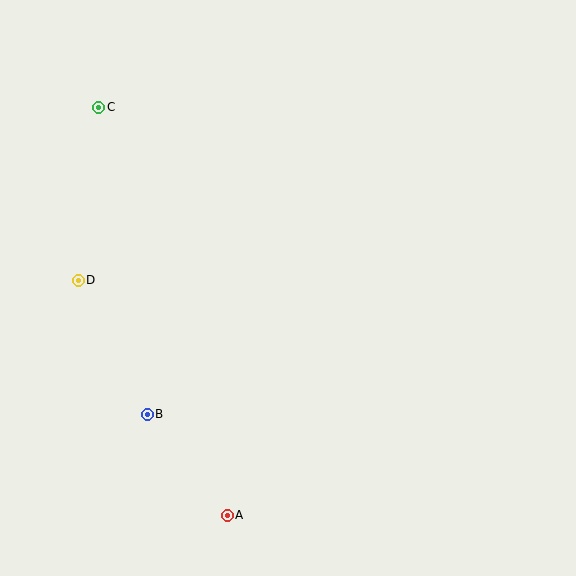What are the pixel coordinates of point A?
Point A is at (227, 515).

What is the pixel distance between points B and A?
The distance between B and A is 129 pixels.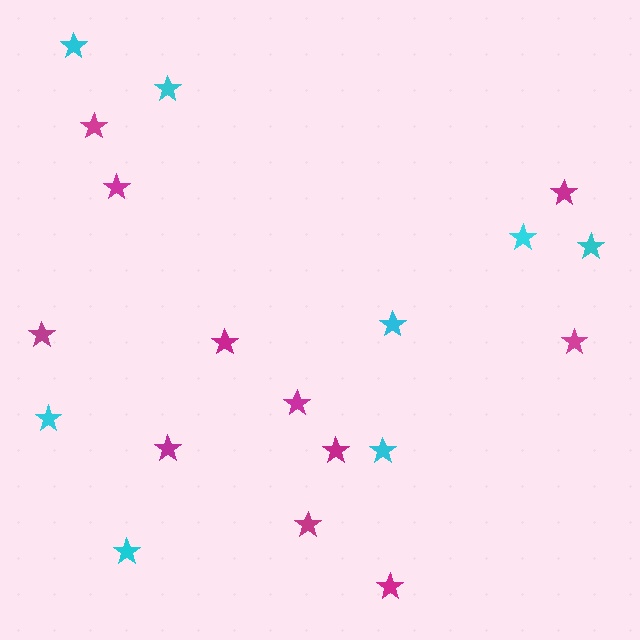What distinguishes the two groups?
There are 2 groups: one group of magenta stars (11) and one group of cyan stars (8).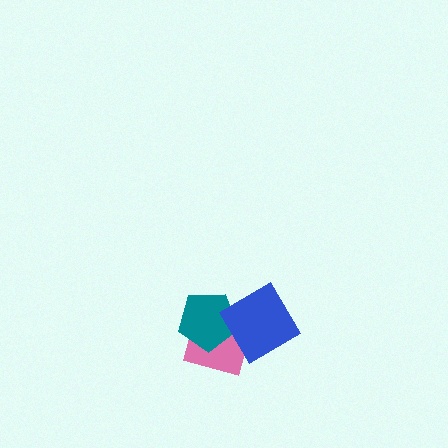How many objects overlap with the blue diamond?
2 objects overlap with the blue diamond.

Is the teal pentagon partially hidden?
Yes, it is partially covered by another shape.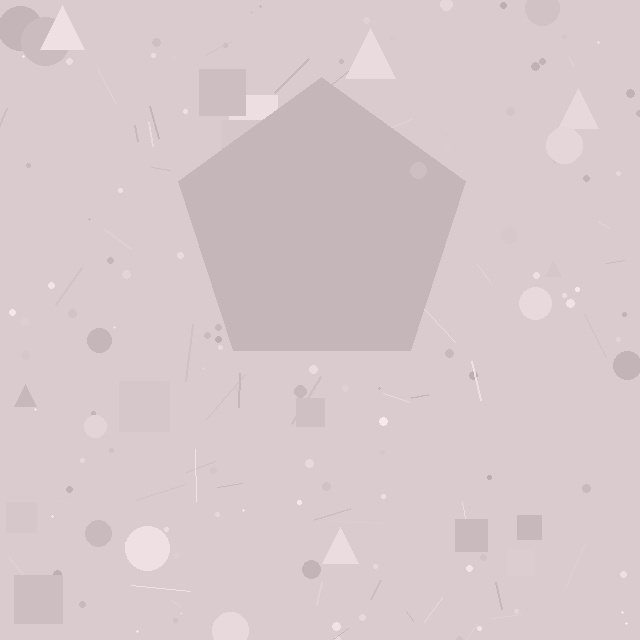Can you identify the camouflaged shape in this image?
The camouflaged shape is a pentagon.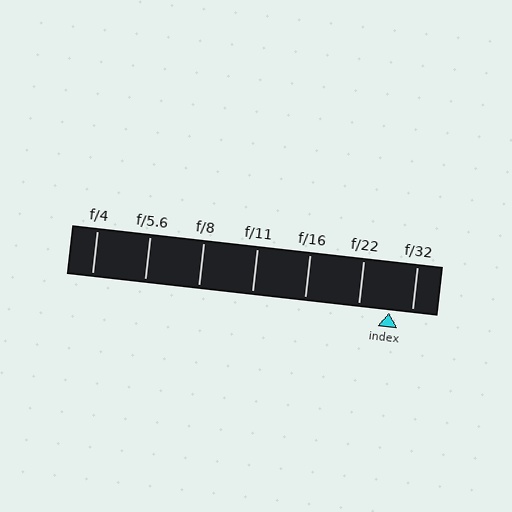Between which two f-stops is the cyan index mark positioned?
The index mark is between f/22 and f/32.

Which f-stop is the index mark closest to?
The index mark is closest to f/32.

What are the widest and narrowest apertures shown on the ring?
The widest aperture shown is f/4 and the narrowest is f/32.